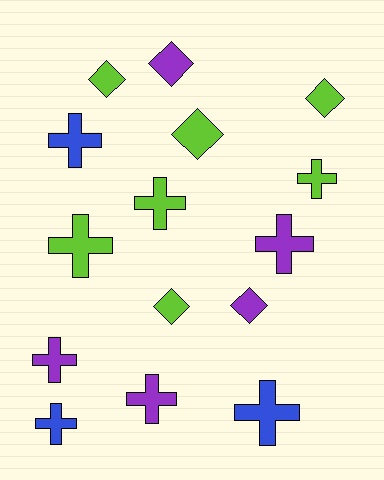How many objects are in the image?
There are 15 objects.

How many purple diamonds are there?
There are 2 purple diamonds.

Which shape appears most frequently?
Cross, with 9 objects.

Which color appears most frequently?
Lime, with 7 objects.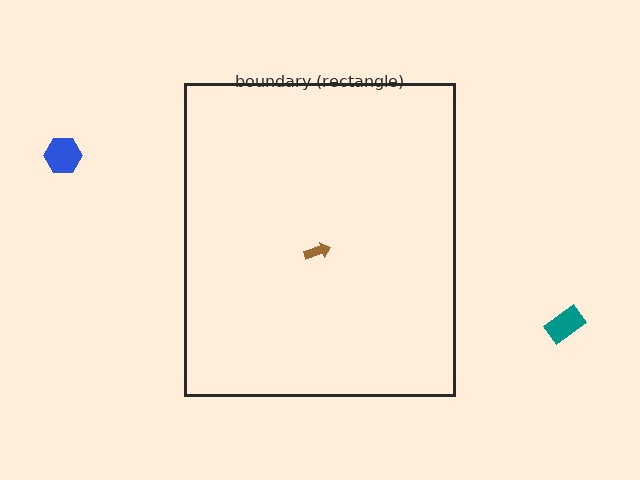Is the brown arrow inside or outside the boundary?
Inside.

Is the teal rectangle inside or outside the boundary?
Outside.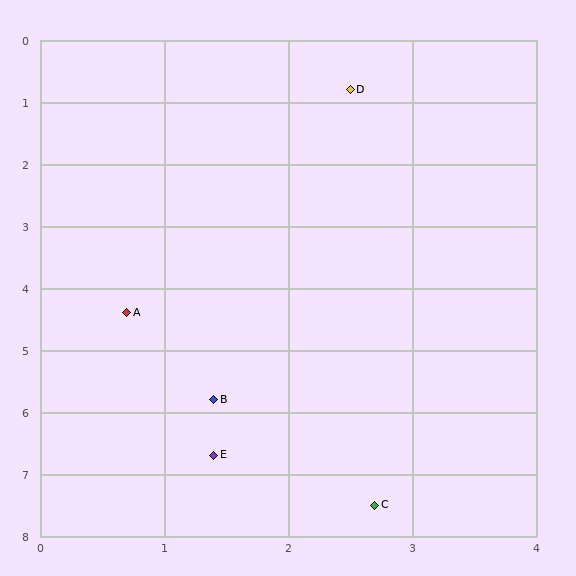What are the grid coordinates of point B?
Point B is at approximately (1.4, 5.8).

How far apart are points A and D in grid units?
Points A and D are about 4.0 grid units apart.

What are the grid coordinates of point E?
Point E is at approximately (1.4, 6.7).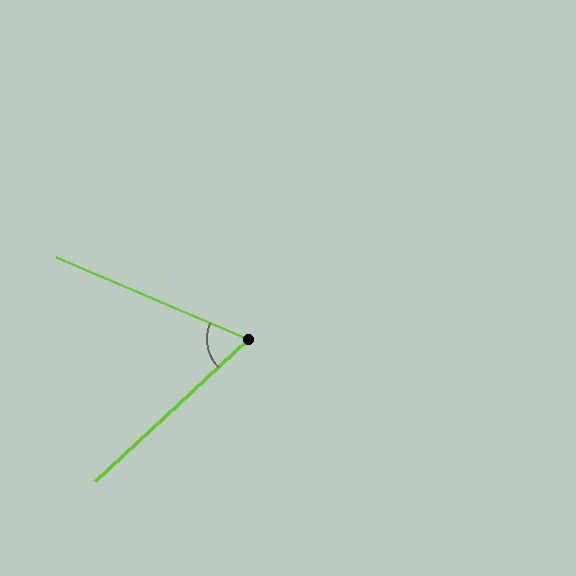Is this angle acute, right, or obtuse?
It is acute.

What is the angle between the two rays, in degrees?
Approximately 66 degrees.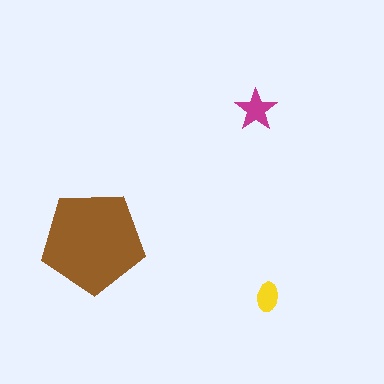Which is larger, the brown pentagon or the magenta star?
The brown pentagon.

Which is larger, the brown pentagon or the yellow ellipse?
The brown pentagon.